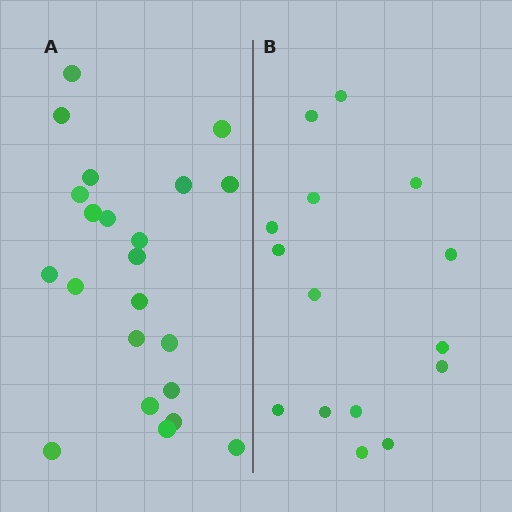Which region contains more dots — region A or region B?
Region A (the left region) has more dots.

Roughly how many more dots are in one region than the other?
Region A has roughly 8 or so more dots than region B.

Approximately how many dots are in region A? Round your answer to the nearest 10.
About 20 dots. (The exact count is 22, which rounds to 20.)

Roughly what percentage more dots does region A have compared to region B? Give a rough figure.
About 45% more.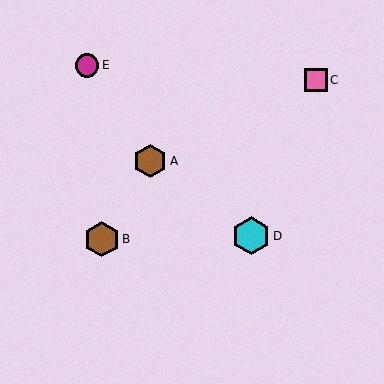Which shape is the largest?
The cyan hexagon (labeled D) is the largest.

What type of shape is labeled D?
Shape D is a cyan hexagon.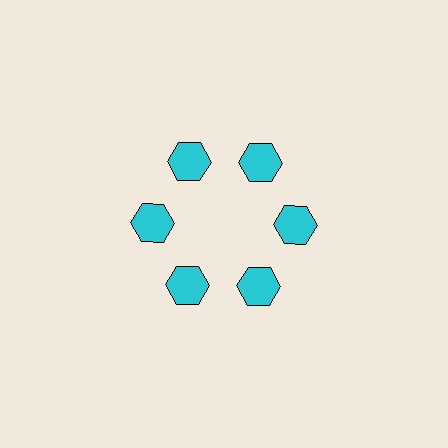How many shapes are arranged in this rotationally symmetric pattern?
There are 6 shapes, arranged in 6 groups of 1.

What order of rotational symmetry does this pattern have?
This pattern has 6-fold rotational symmetry.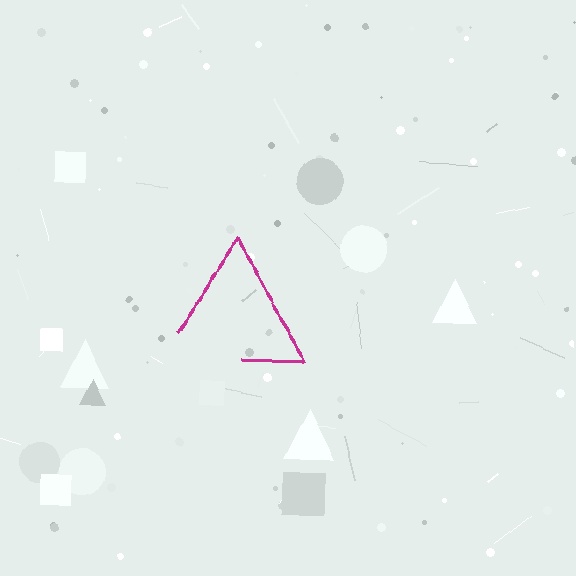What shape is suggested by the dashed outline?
The dashed outline suggests a triangle.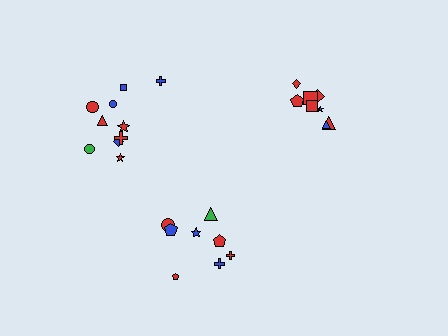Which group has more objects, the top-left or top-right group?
The top-left group.